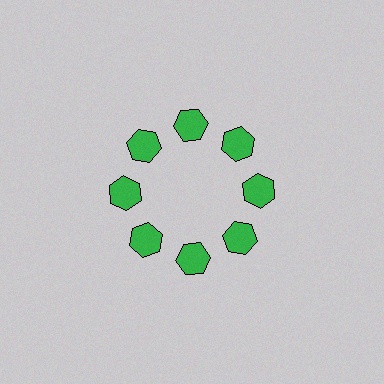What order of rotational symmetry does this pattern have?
This pattern has 8-fold rotational symmetry.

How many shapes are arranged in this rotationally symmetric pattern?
There are 8 shapes, arranged in 8 groups of 1.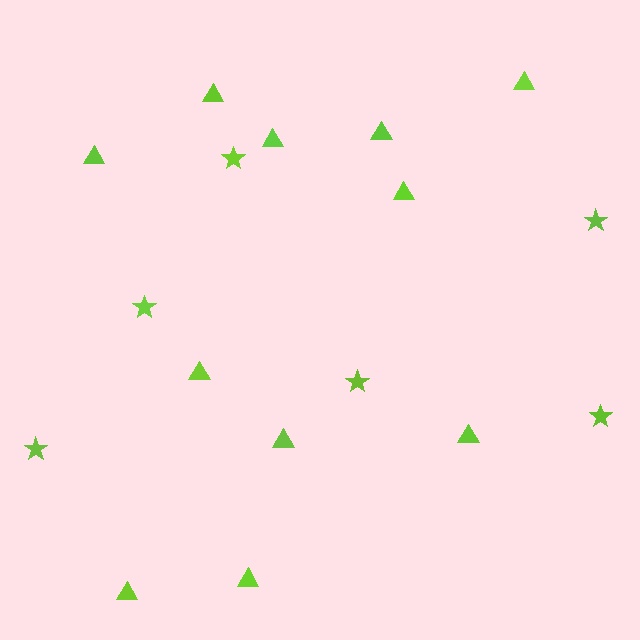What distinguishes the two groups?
There are 2 groups: one group of stars (6) and one group of triangles (11).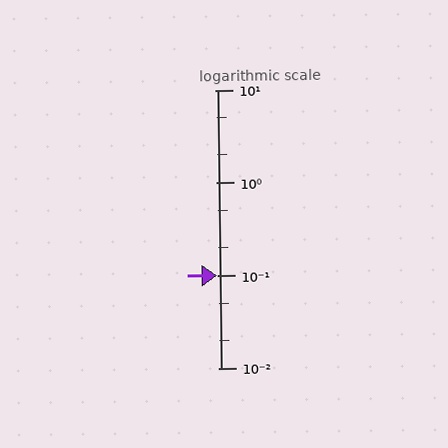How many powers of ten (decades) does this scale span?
The scale spans 3 decades, from 0.01 to 10.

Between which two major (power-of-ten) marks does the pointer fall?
The pointer is between 0.1 and 1.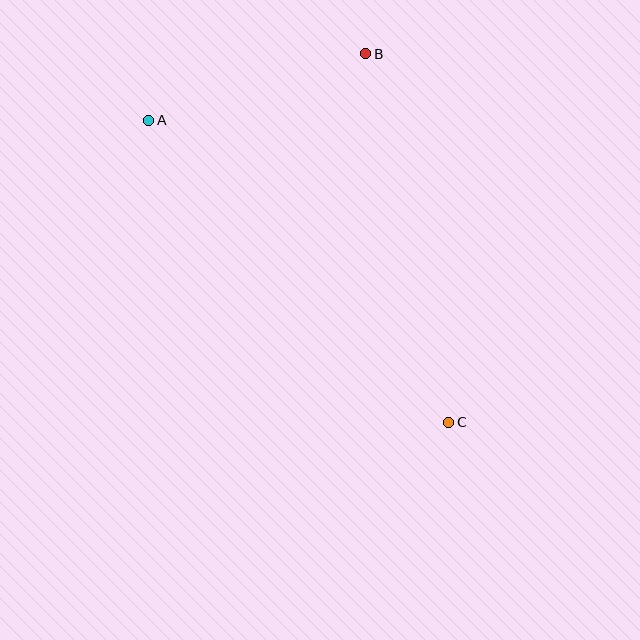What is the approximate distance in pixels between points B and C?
The distance between B and C is approximately 378 pixels.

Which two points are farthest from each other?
Points A and C are farthest from each other.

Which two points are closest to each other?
Points A and B are closest to each other.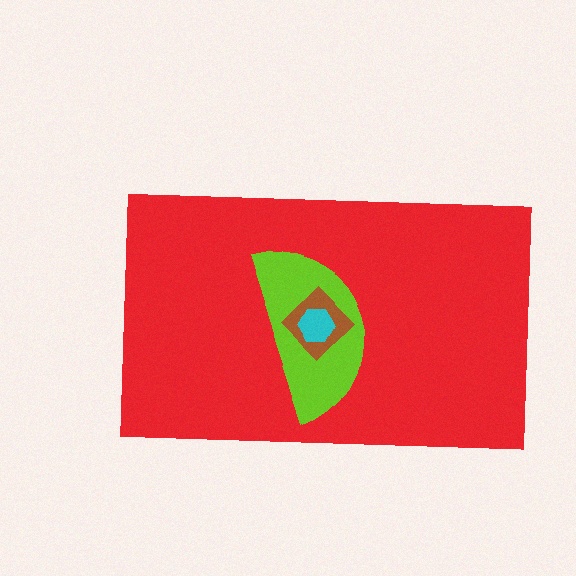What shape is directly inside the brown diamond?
The cyan hexagon.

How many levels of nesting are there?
4.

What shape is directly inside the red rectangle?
The lime semicircle.